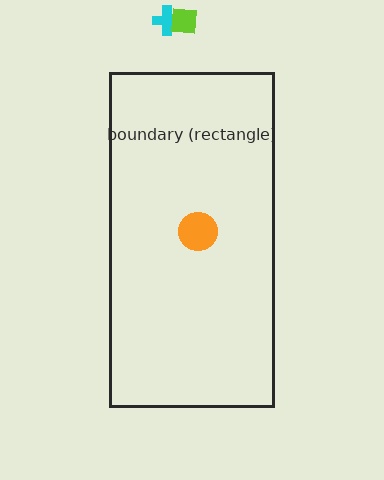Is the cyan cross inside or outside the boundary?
Outside.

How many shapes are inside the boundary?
1 inside, 2 outside.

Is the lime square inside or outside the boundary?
Outside.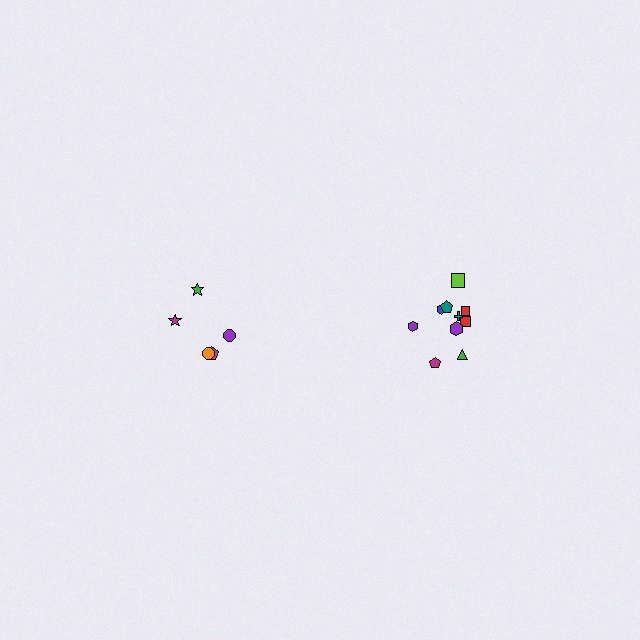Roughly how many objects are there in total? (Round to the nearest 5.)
Roughly 15 objects in total.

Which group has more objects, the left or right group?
The right group.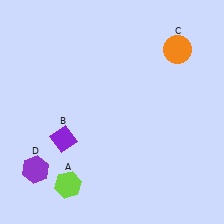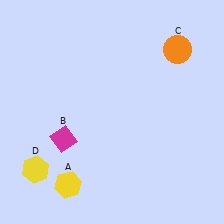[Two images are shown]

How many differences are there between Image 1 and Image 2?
There are 3 differences between the two images.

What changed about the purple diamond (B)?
In Image 1, B is purple. In Image 2, it changed to magenta.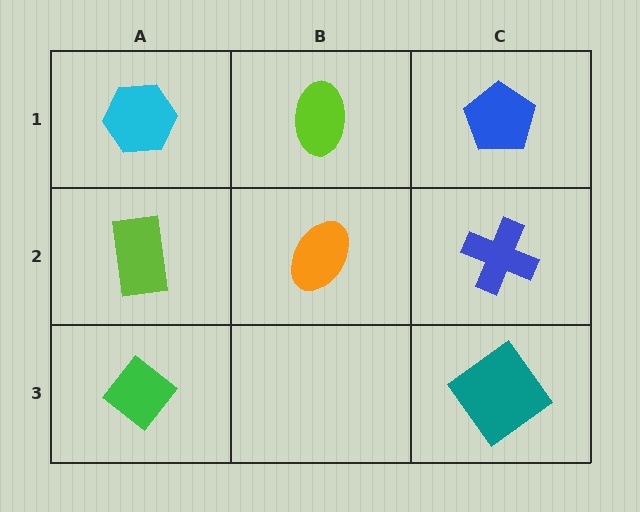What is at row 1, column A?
A cyan hexagon.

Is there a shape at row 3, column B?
No, that cell is empty.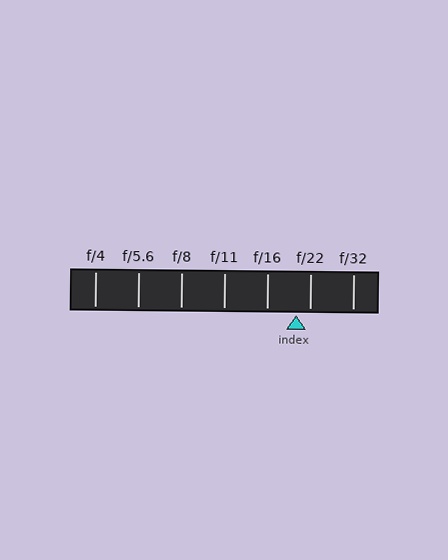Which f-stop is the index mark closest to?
The index mark is closest to f/22.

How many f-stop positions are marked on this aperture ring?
There are 7 f-stop positions marked.